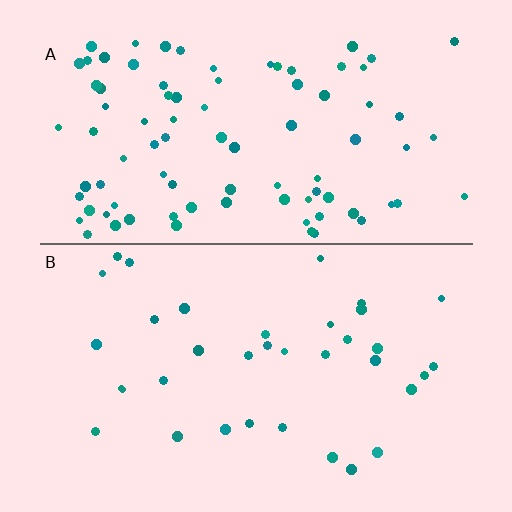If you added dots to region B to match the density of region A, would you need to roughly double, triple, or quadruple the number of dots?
Approximately double.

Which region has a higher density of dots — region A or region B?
A (the top).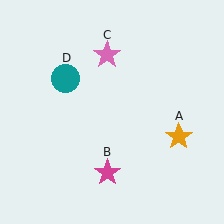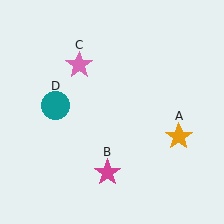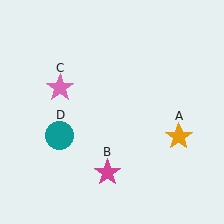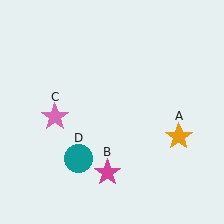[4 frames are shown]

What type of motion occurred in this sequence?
The pink star (object C), teal circle (object D) rotated counterclockwise around the center of the scene.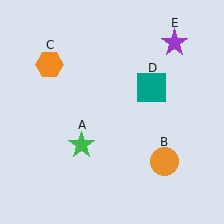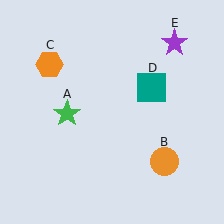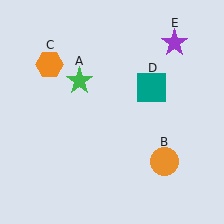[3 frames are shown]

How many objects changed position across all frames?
1 object changed position: green star (object A).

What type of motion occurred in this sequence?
The green star (object A) rotated clockwise around the center of the scene.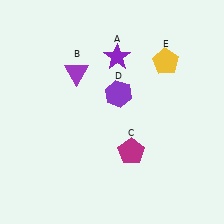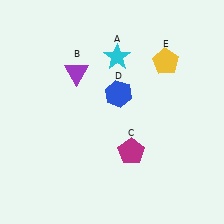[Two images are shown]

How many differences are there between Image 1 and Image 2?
There are 2 differences between the two images.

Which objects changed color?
A changed from purple to cyan. D changed from purple to blue.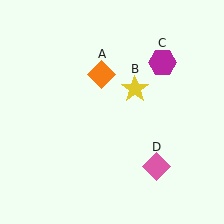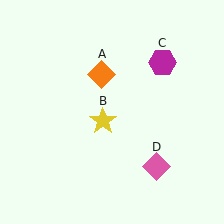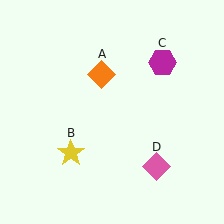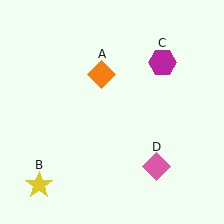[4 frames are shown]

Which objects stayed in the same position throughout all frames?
Orange diamond (object A) and magenta hexagon (object C) and pink diamond (object D) remained stationary.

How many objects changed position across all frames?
1 object changed position: yellow star (object B).